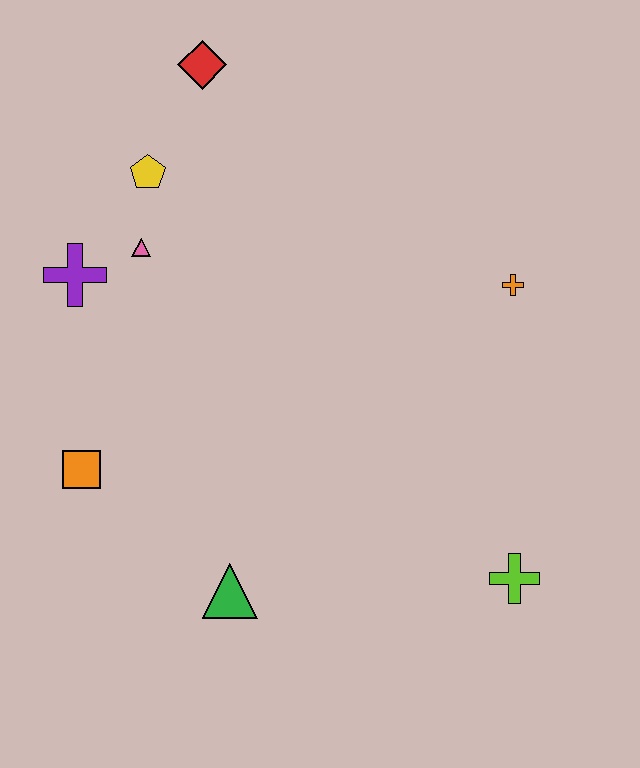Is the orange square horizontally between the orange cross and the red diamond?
No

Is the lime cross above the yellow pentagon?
No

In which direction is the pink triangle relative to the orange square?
The pink triangle is above the orange square.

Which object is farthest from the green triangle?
The red diamond is farthest from the green triangle.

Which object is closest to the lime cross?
The green triangle is closest to the lime cross.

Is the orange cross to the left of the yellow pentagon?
No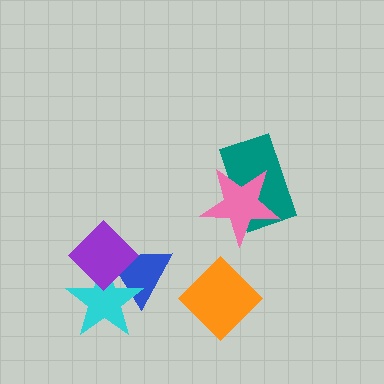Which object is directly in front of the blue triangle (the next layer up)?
The cyan star is directly in front of the blue triangle.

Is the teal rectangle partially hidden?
Yes, it is partially covered by another shape.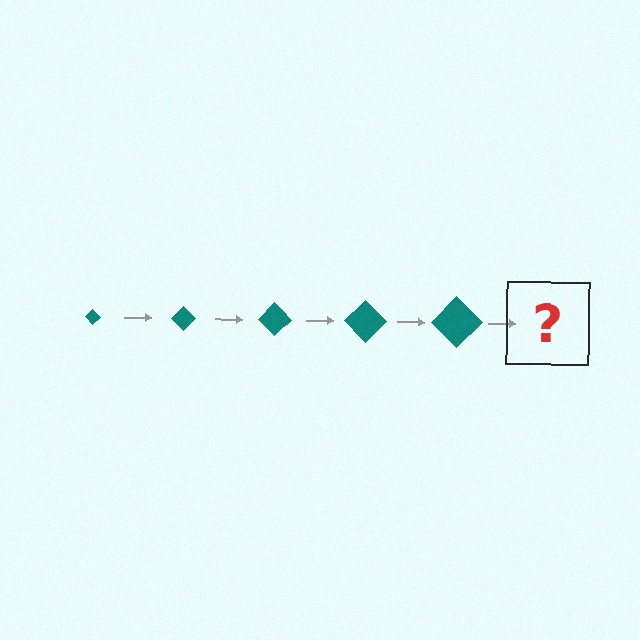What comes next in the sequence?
The next element should be a teal diamond, larger than the previous one.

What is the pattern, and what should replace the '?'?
The pattern is that the diamond gets progressively larger each step. The '?' should be a teal diamond, larger than the previous one.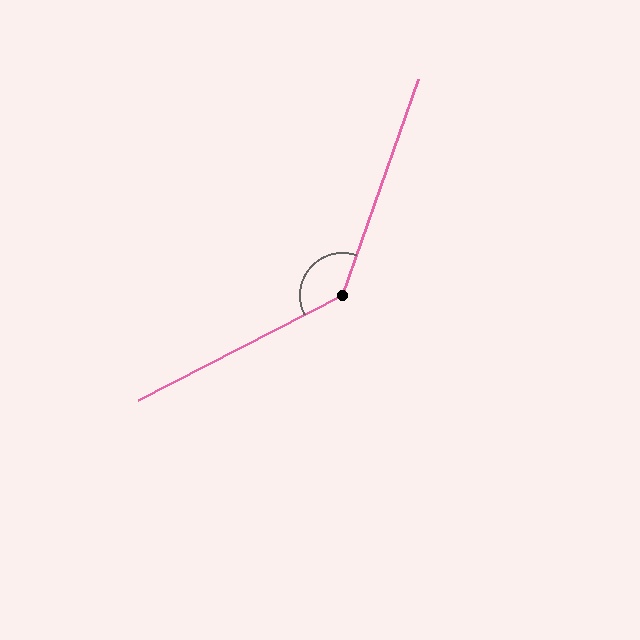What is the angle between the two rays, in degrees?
Approximately 137 degrees.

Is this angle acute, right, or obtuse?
It is obtuse.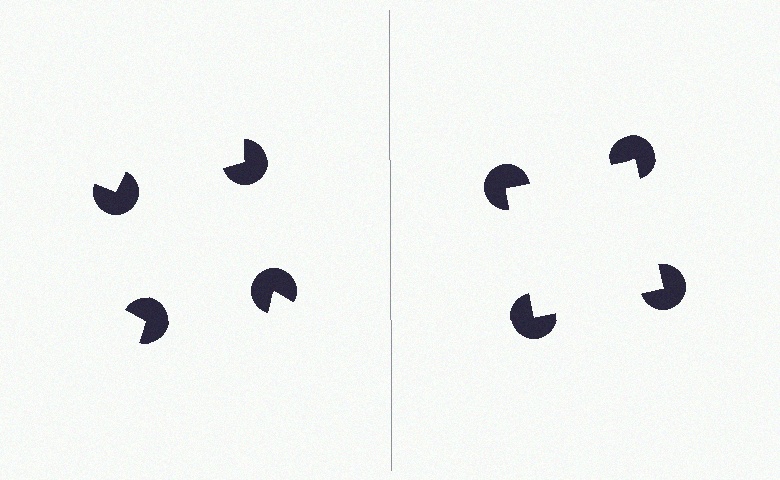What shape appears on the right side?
An illusory square.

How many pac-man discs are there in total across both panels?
8 — 4 on each side.